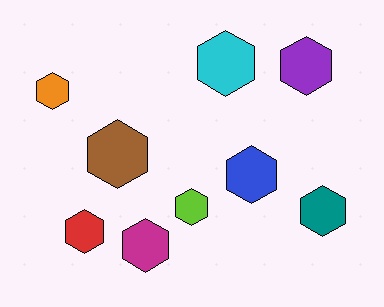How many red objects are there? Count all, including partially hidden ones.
There is 1 red object.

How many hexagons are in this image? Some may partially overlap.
There are 9 hexagons.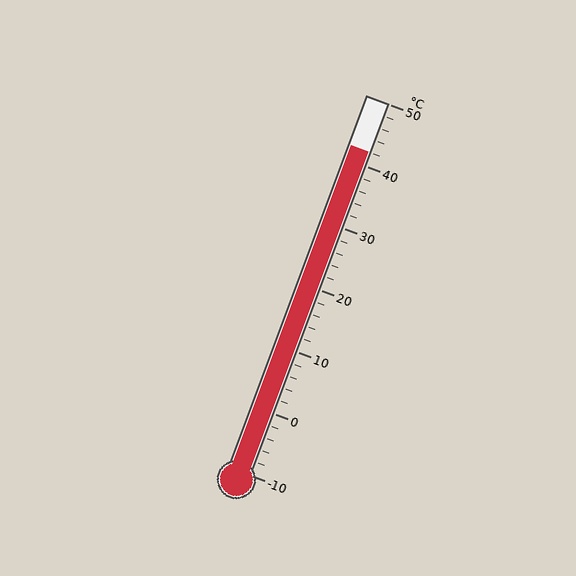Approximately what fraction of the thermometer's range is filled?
The thermometer is filled to approximately 85% of its range.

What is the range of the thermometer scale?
The thermometer scale ranges from -10°C to 50°C.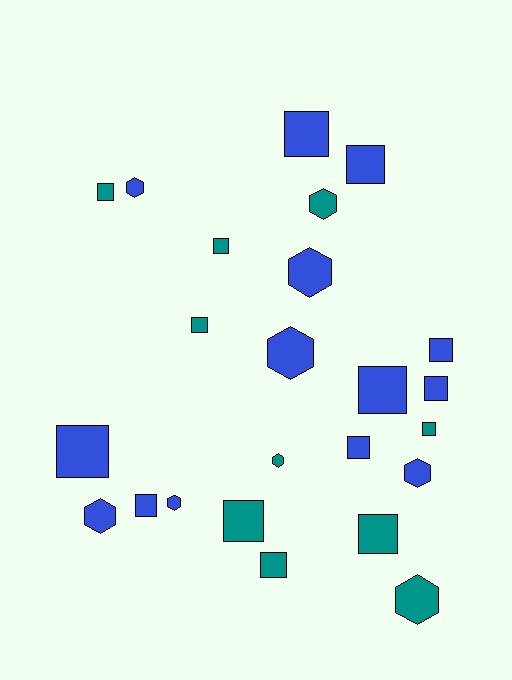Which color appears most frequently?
Blue, with 14 objects.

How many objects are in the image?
There are 24 objects.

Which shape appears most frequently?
Square, with 15 objects.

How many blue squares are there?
There are 8 blue squares.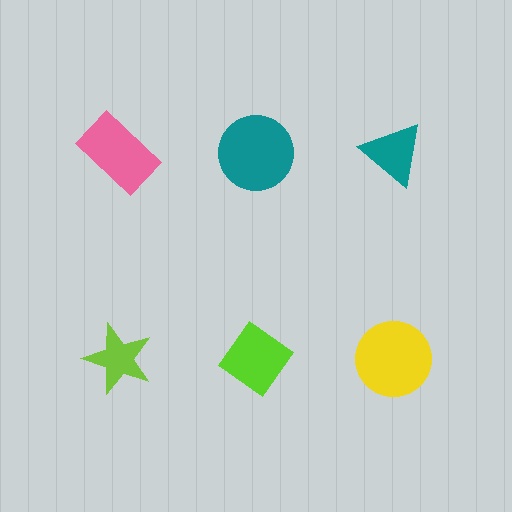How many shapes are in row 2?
3 shapes.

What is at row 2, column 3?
A yellow circle.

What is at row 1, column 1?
A pink rectangle.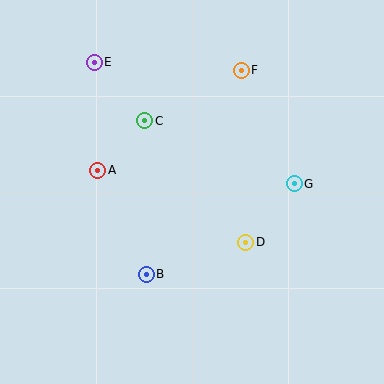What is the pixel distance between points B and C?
The distance between B and C is 153 pixels.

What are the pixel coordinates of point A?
Point A is at (98, 170).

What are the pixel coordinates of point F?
Point F is at (241, 70).